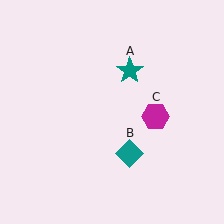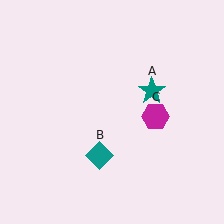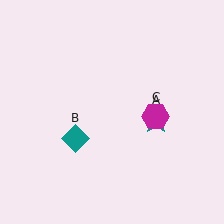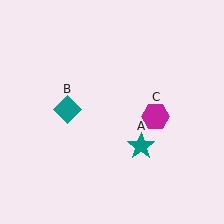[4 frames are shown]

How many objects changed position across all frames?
2 objects changed position: teal star (object A), teal diamond (object B).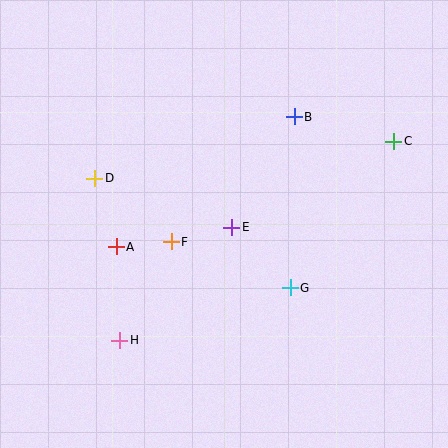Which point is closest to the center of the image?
Point E at (232, 227) is closest to the center.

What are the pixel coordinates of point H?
Point H is at (120, 340).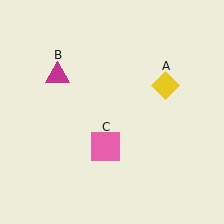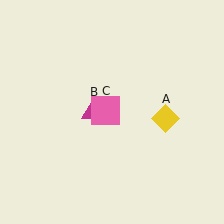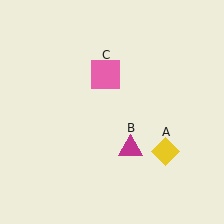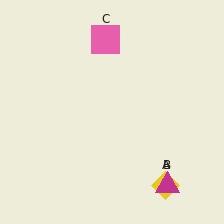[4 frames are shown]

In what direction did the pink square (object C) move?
The pink square (object C) moved up.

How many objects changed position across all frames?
3 objects changed position: yellow diamond (object A), magenta triangle (object B), pink square (object C).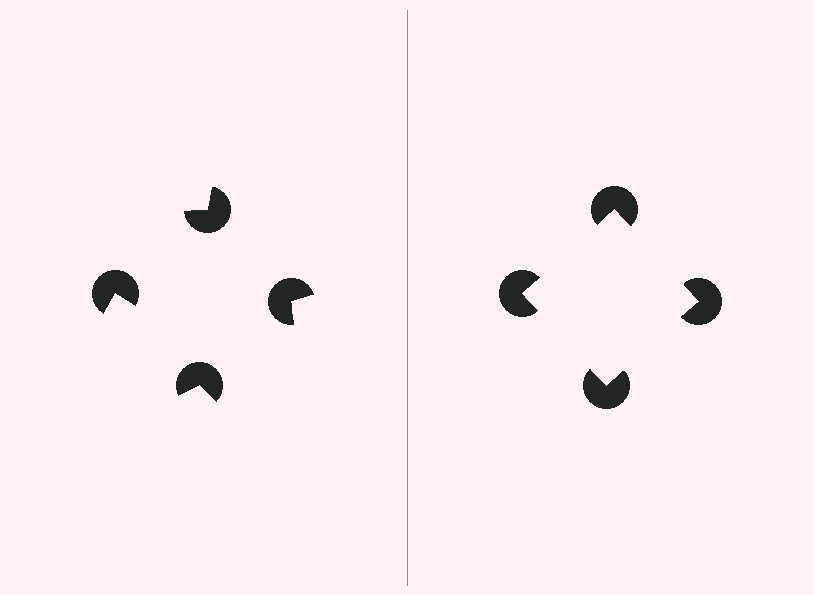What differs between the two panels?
The pac-man discs are positioned identically on both sides; only the wedge orientations differ. On the right they align to a square; on the left they are misaligned.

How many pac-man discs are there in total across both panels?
8 — 4 on each side.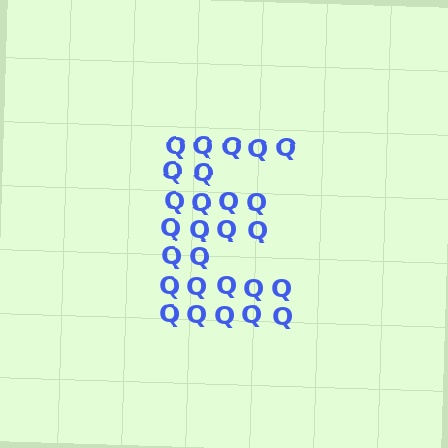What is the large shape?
The large shape is the letter E.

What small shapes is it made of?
It is made of small letter Q's.